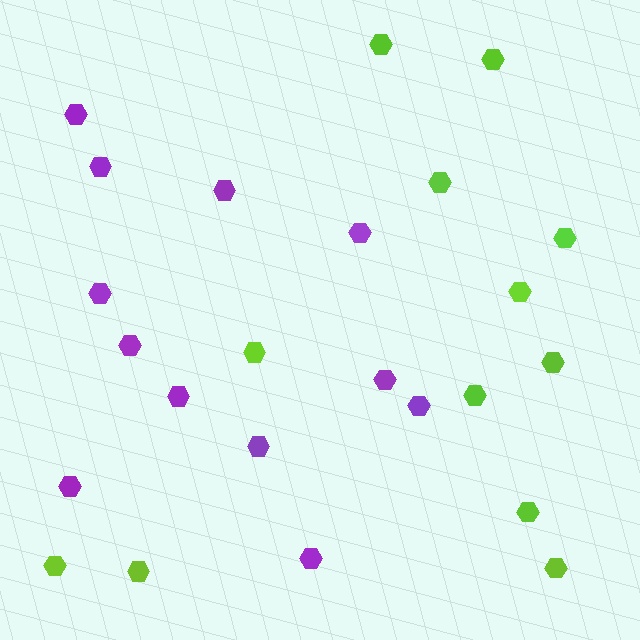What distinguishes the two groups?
There are 2 groups: one group of lime hexagons (12) and one group of purple hexagons (12).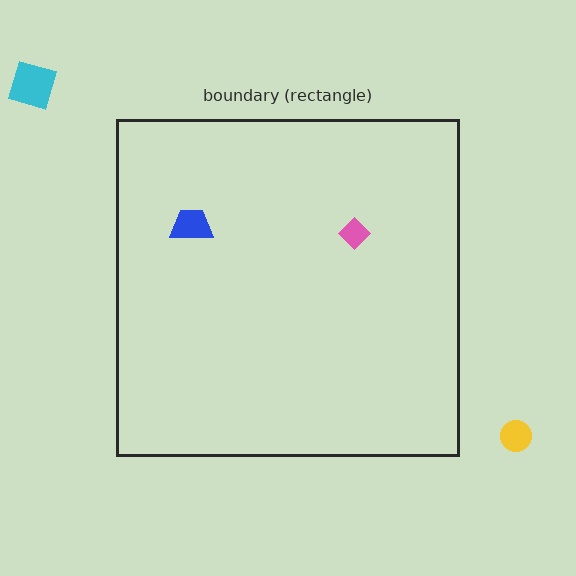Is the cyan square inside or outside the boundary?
Outside.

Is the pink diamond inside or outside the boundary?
Inside.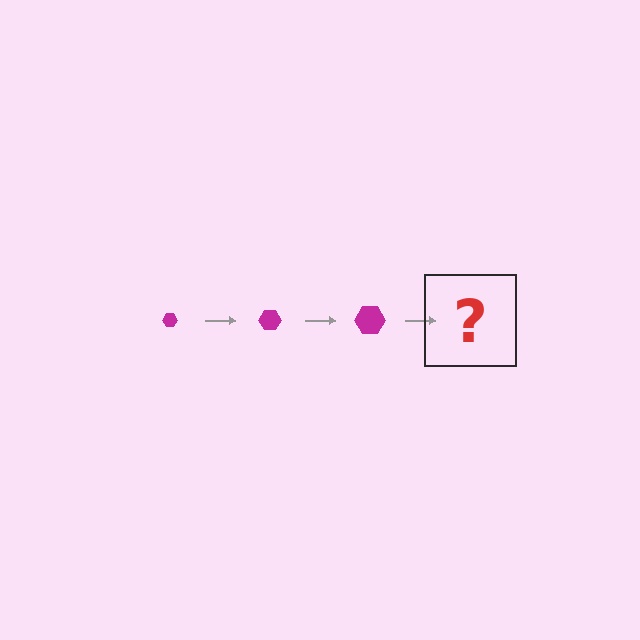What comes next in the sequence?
The next element should be a magenta hexagon, larger than the previous one.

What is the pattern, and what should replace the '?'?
The pattern is that the hexagon gets progressively larger each step. The '?' should be a magenta hexagon, larger than the previous one.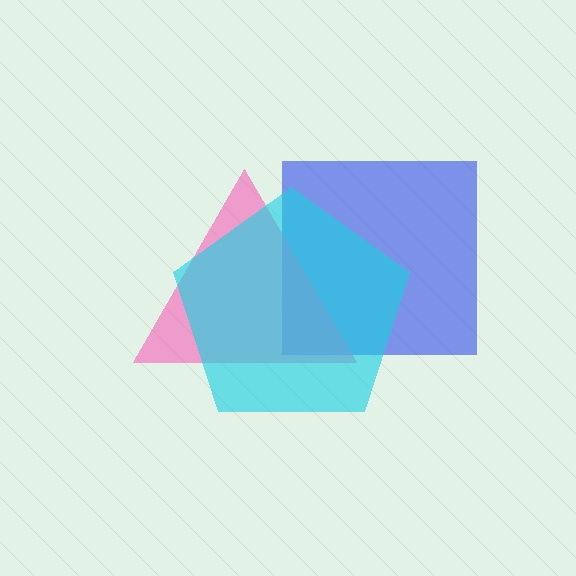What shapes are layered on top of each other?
The layered shapes are: a blue square, a pink triangle, a cyan pentagon.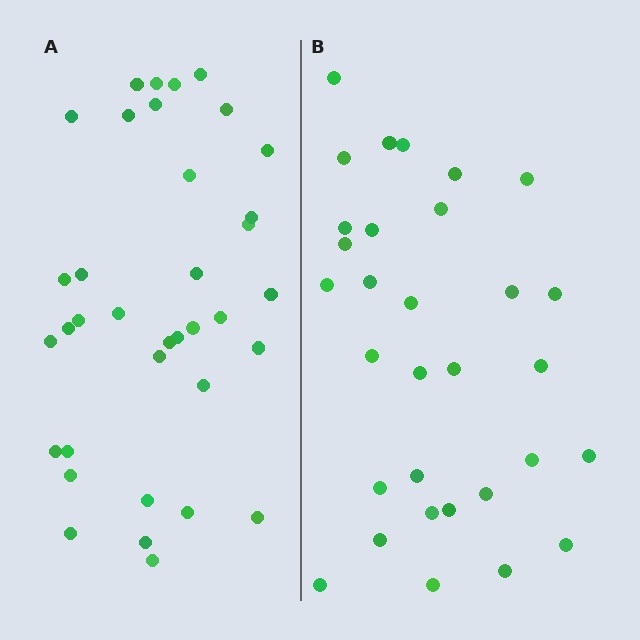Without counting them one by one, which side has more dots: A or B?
Region A (the left region) has more dots.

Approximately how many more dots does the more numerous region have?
Region A has about 5 more dots than region B.